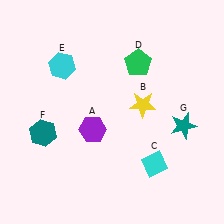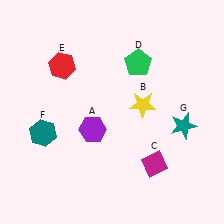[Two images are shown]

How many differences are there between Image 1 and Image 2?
There are 2 differences between the two images.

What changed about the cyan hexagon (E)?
In Image 1, E is cyan. In Image 2, it changed to red.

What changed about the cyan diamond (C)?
In Image 1, C is cyan. In Image 2, it changed to magenta.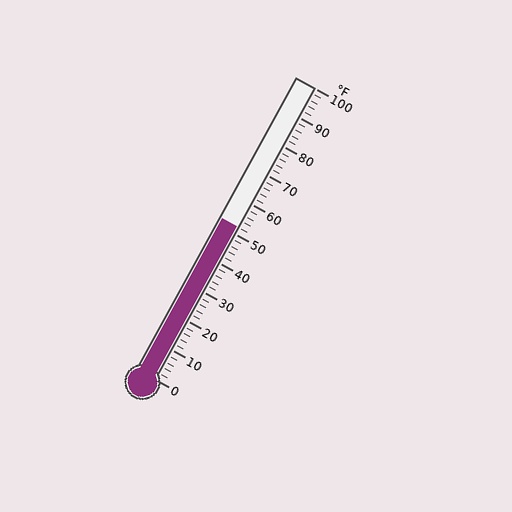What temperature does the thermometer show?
The thermometer shows approximately 52°F.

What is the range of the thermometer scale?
The thermometer scale ranges from 0°F to 100°F.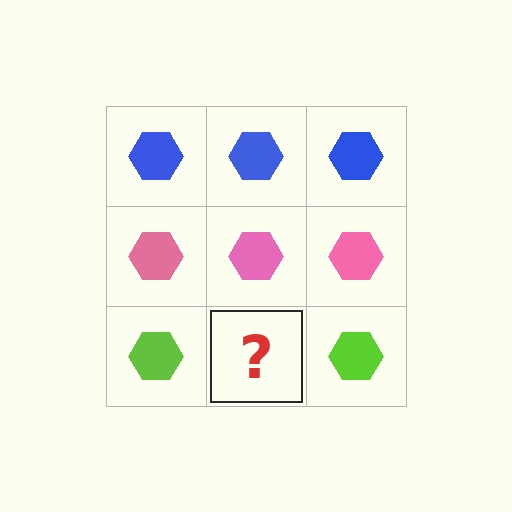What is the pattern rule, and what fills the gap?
The rule is that each row has a consistent color. The gap should be filled with a lime hexagon.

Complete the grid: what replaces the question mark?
The question mark should be replaced with a lime hexagon.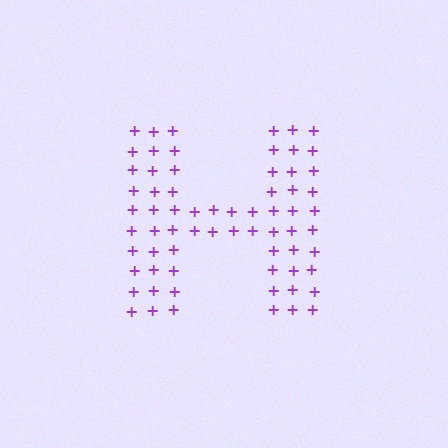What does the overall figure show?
The overall figure shows the letter H.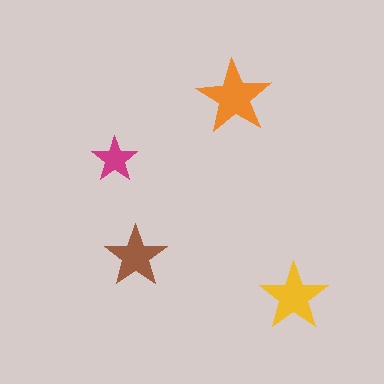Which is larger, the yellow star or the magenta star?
The yellow one.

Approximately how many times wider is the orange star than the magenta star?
About 1.5 times wider.